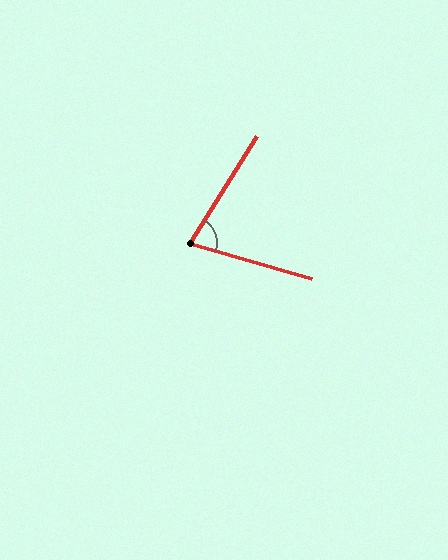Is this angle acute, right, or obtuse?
It is acute.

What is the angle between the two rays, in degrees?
Approximately 74 degrees.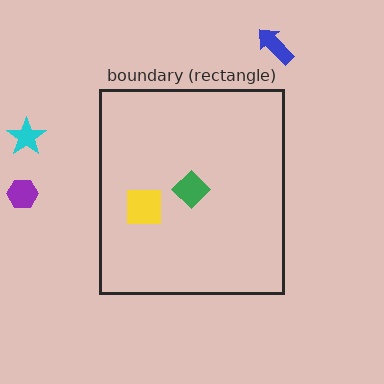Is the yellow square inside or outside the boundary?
Inside.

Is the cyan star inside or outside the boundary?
Outside.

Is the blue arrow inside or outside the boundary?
Outside.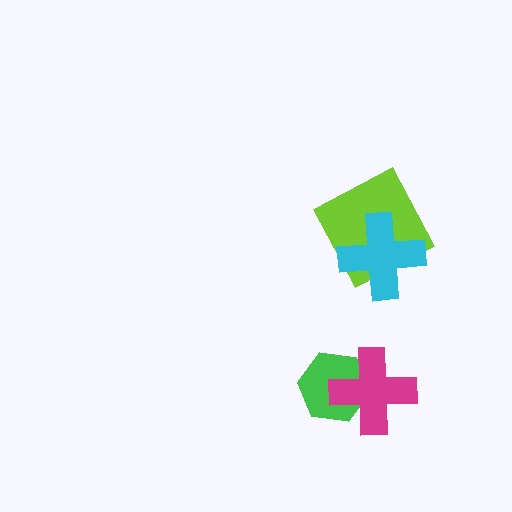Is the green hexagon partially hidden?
Yes, it is partially covered by another shape.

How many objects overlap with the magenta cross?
1 object overlaps with the magenta cross.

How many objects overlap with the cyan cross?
1 object overlaps with the cyan cross.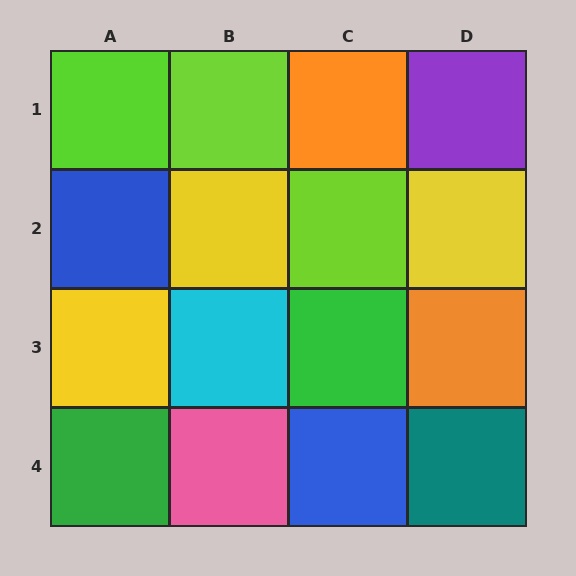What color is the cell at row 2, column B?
Yellow.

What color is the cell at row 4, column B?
Pink.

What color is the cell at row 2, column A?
Blue.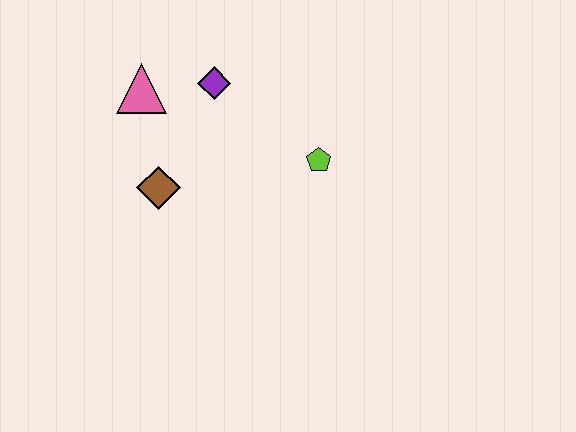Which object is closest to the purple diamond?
The pink triangle is closest to the purple diamond.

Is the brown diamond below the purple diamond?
Yes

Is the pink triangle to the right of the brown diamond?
No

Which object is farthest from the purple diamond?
The lime pentagon is farthest from the purple diamond.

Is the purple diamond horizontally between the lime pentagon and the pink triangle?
Yes